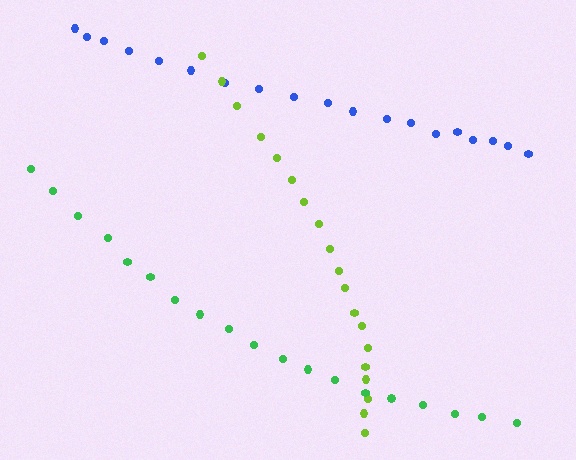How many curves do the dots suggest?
There are 3 distinct paths.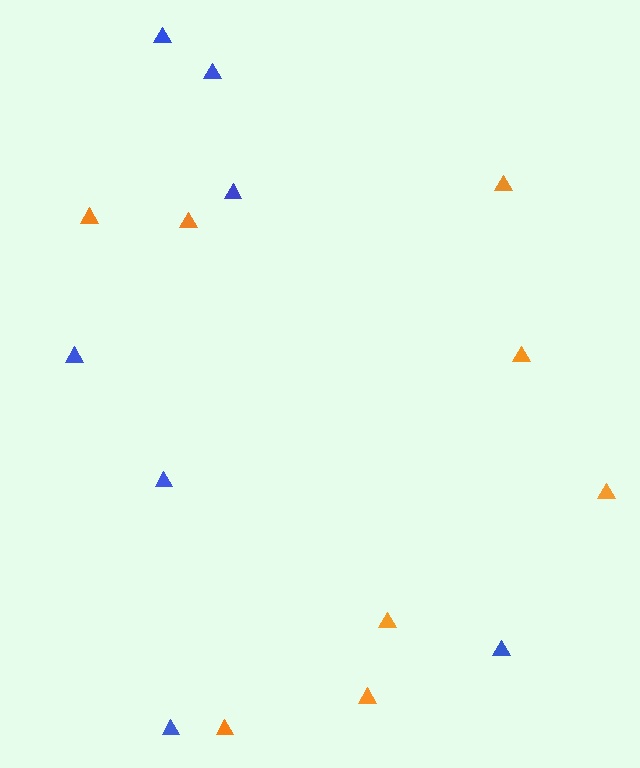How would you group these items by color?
There are 2 groups: one group of orange triangles (8) and one group of blue triangles (7).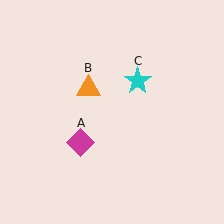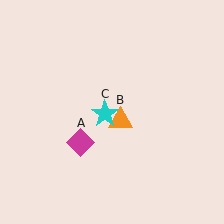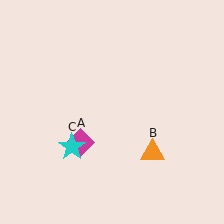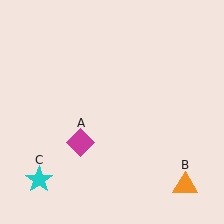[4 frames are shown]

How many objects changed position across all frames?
2 objects changed position: orange triangle (object B), cyan star (object C).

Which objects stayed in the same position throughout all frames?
Magenta diamond (object A) remained stationary.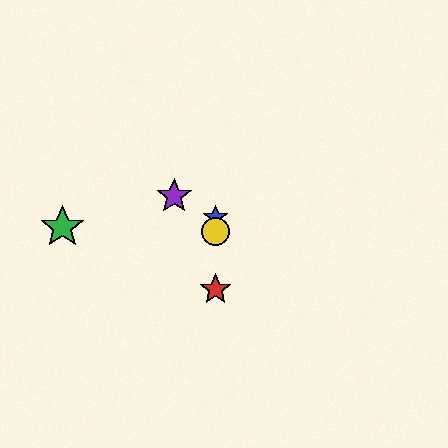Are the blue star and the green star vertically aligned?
No, the blue star is at x≈215 and the green star is at x≈62.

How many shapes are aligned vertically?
3 shapes (the red star, the blue star, the yellow circle) are aligned vertically.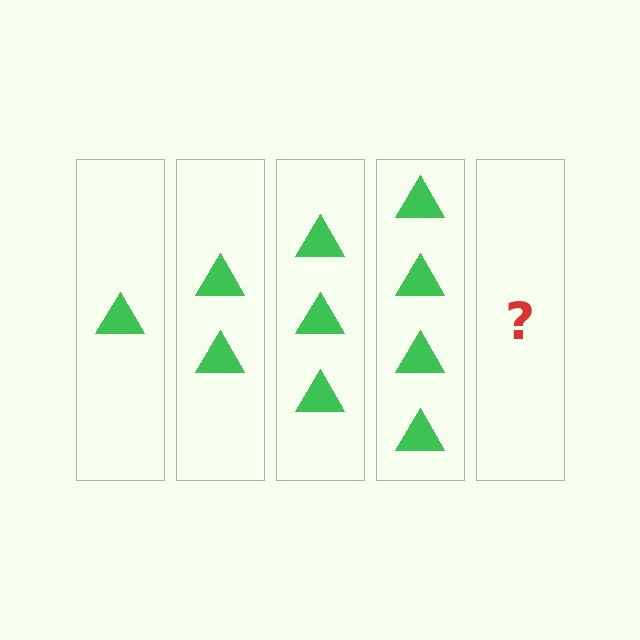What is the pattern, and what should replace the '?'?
The pattern is that each step adds one more triangle. The '?' should be 5 triangles.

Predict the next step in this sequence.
The next step is 5 triangles.